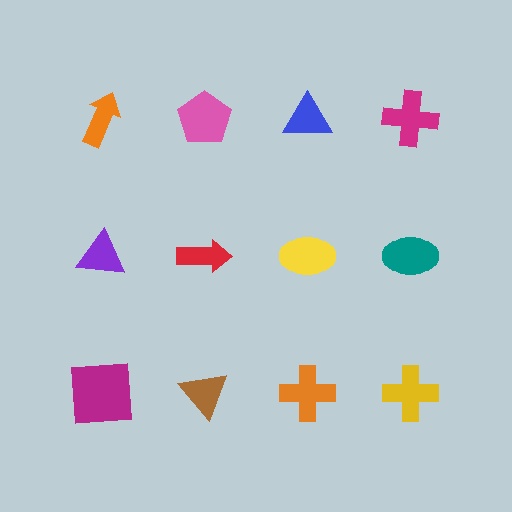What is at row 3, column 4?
A yellow cross.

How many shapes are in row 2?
4 shapes.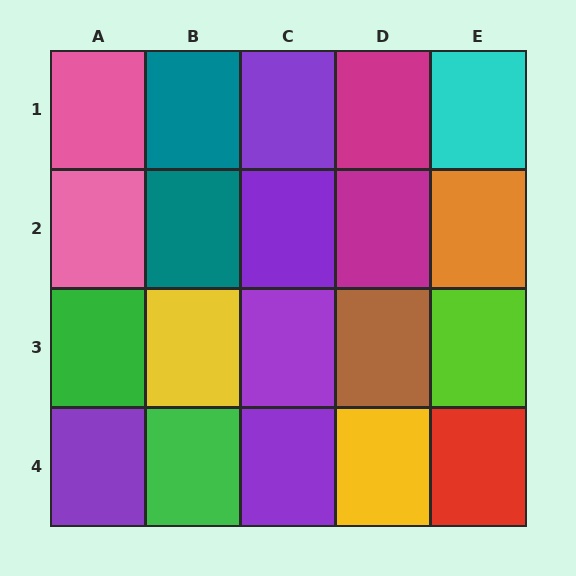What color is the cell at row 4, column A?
Purple.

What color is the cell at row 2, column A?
Pink.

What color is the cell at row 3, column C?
Purple.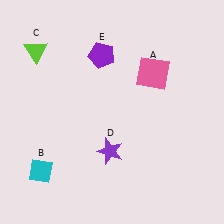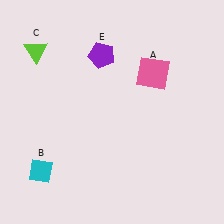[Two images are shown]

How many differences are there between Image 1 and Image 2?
There is 1 difference between the two images.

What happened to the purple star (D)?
The purple star (D) was removed in Image 2. It was in the bottom-left area of Image 1.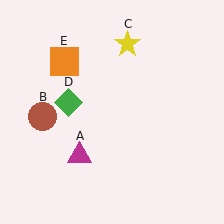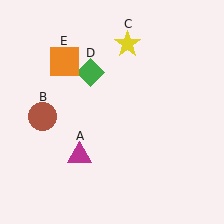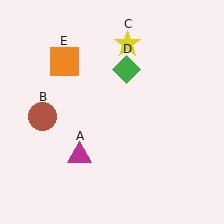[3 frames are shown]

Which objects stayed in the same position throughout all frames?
Magenta triangle (object A) and brown circle (object B) and yellow star (object C) and orange square (object E) remained stationary.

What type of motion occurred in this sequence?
The green diamond (object D) rotated clockwise around the center of the scene.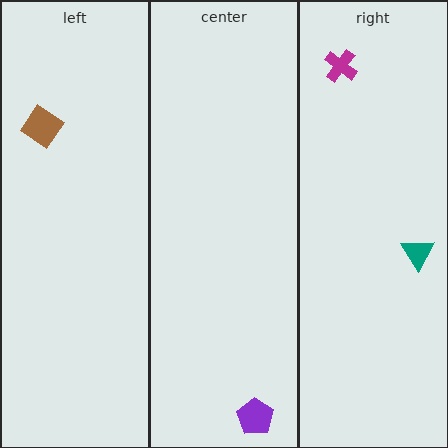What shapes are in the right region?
The teal triangle, the magenta cross.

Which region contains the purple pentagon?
The center region.